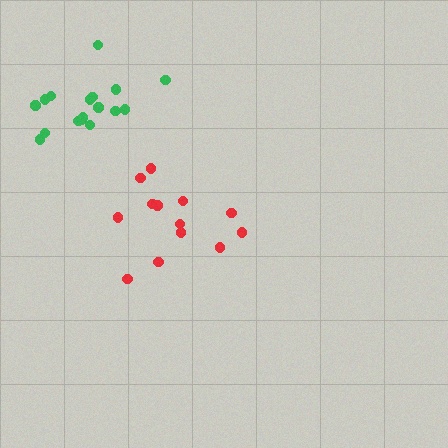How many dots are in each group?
Group 1: 13 dots, Group 2: 17 dots (30 total).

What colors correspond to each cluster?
The clusters are colored: red, green.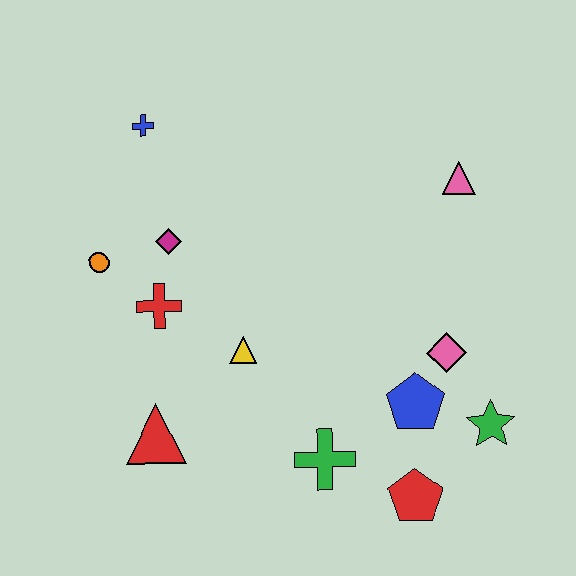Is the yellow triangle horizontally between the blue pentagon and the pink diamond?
No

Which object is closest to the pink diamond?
The blue pentagon is closest to the pink diamond.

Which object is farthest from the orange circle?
The green star is farthest from the orange circle.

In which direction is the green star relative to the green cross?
The green star is to the right of the green cross.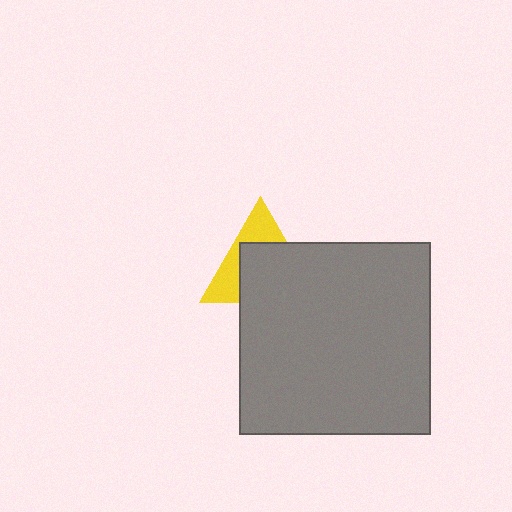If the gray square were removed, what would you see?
You would see the complete yellow triangle.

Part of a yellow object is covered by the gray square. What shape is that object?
It is a triangle.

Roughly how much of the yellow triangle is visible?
A small part of it is visible (roughly 40%).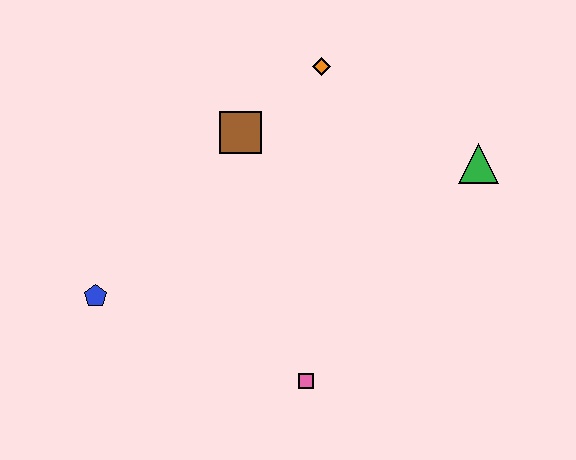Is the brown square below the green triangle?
No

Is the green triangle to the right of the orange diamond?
Yes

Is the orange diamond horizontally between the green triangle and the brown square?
Yes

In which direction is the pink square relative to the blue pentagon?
The pink square is to the right of the blue pentagon.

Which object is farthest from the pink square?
The orange diamond is farthest from the pink square.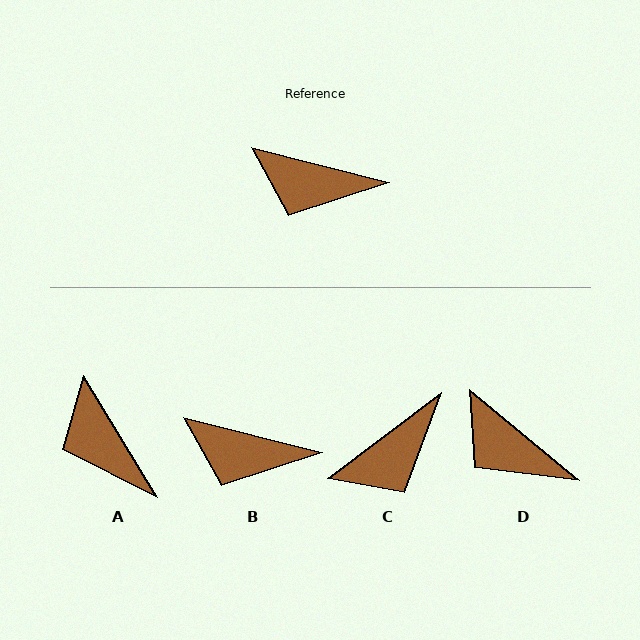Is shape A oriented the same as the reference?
No, it is off by about 45 degrees.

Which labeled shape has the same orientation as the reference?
B.